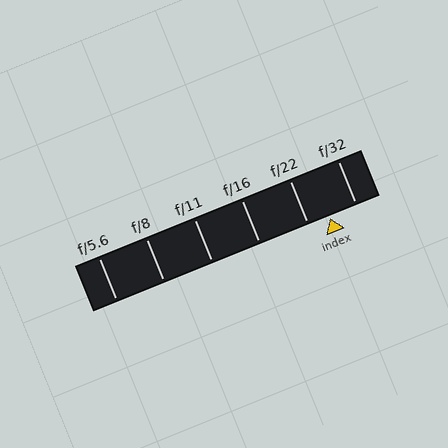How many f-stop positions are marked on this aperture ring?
There are 6 f-stop positions marked.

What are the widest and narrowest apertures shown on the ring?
The widest aperture shown is f/5.6 and the narrowest is f/32.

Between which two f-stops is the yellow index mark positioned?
The index mark is between f/22 and f/32.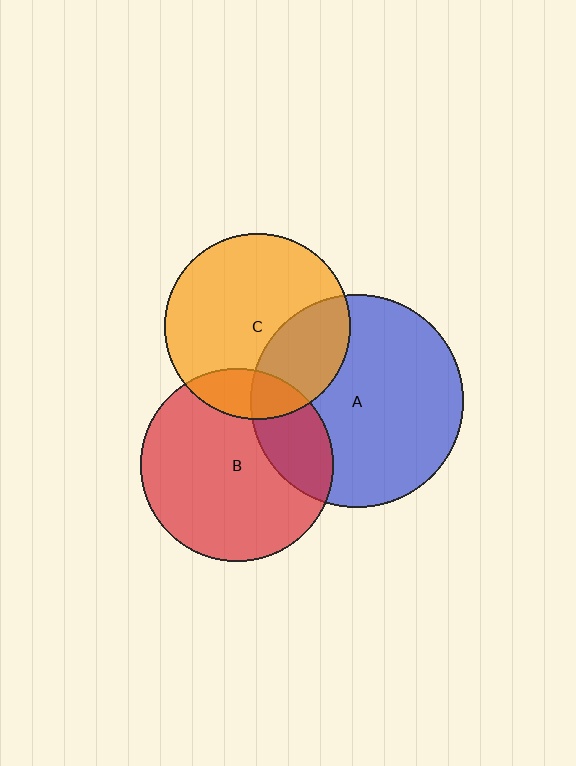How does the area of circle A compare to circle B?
Approximately 1.2 times.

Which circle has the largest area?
Circle A (blue).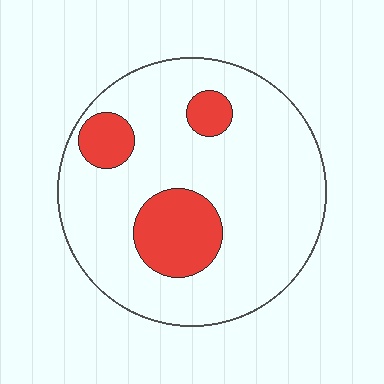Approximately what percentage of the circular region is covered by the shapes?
Approximately 20%.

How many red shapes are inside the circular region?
3.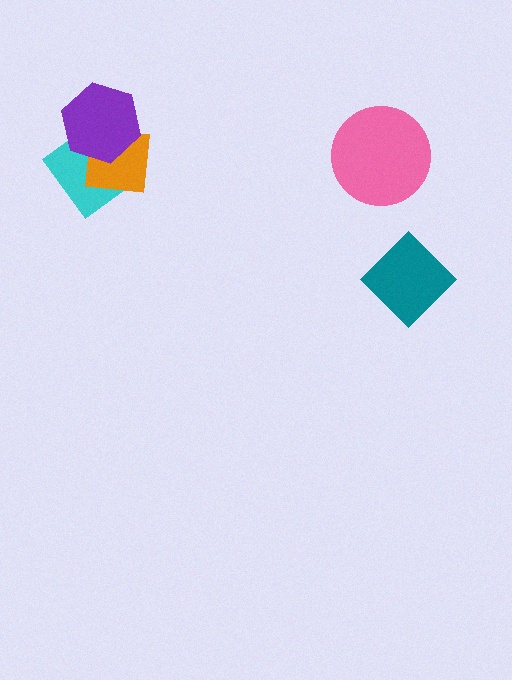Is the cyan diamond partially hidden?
Yes, it is partially covered by another shape.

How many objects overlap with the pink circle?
0 objects overlap with the pink circle.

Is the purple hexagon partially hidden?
No, no other shape covers it.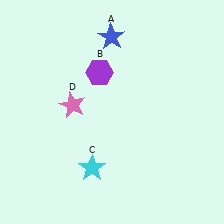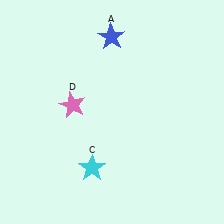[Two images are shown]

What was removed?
The purple hexagon (B) was removed in Image 2.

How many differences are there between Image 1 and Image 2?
There is 1 difference between the two images.